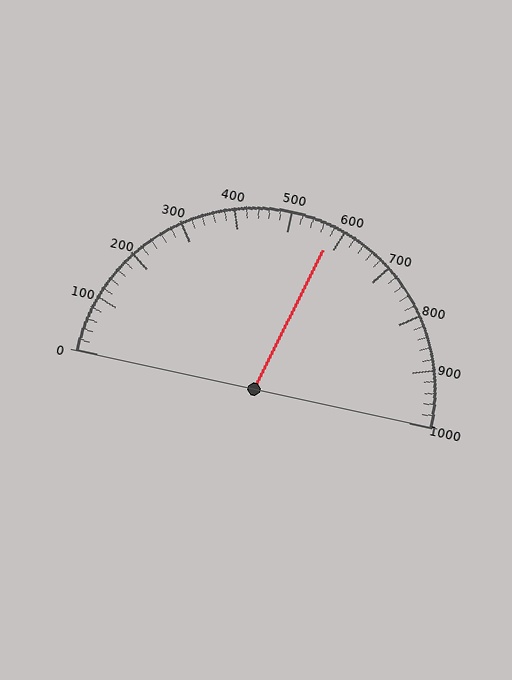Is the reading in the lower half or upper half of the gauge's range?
The reading is in the upper half of the range (0 to 1000).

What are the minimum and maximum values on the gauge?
The gauge ranges from 0 to 1000.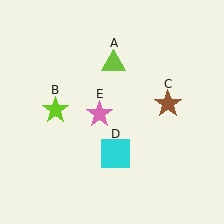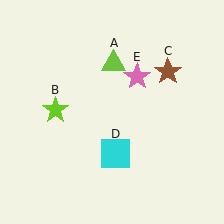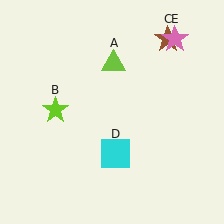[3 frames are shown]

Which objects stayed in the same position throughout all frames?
Lime triangle (object A) and lime star (object B) and cyan square (object D) remained stationary.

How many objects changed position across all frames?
2 objects changed position: brown star (object C), pink star (object E).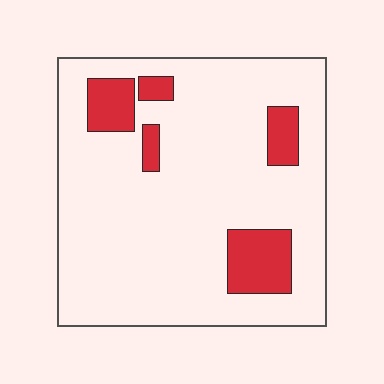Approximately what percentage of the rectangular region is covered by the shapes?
Approximately 15%.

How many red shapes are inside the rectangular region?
5.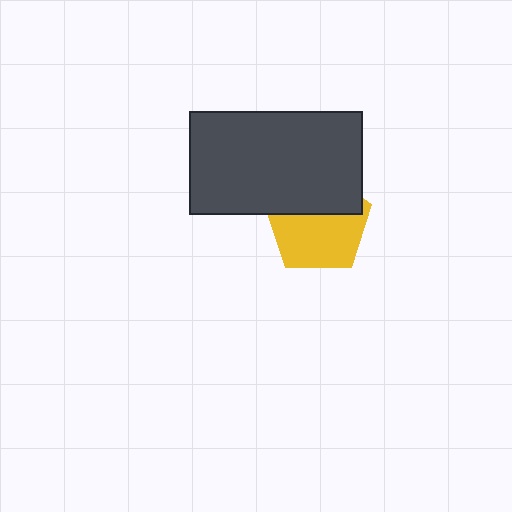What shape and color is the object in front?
The object in front is a dark gray rectangle.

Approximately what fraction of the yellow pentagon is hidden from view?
Roughly 42% of the yellow pentagon is hidden behind the dark gray rectangle.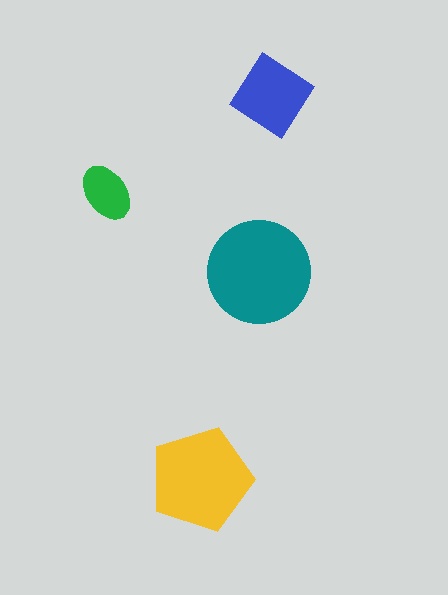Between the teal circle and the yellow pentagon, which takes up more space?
The teal circle.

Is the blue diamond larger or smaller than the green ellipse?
Larger.